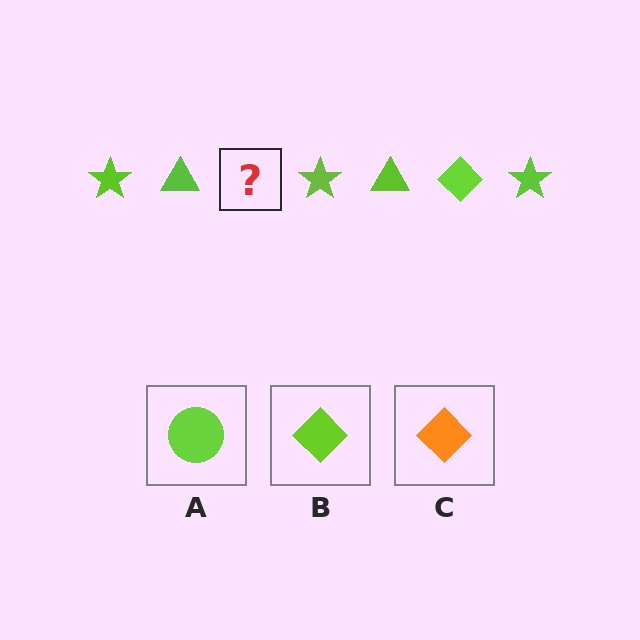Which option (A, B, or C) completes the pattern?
B.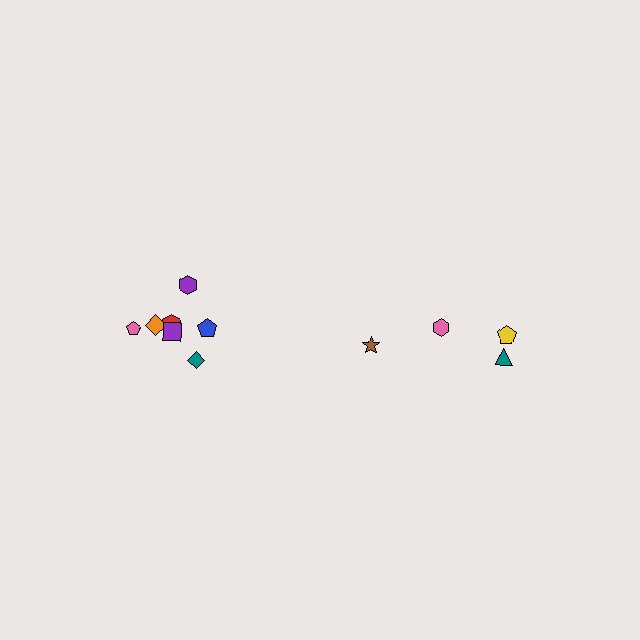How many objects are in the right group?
There are 4 objects.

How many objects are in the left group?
There are 7 objects.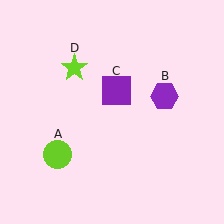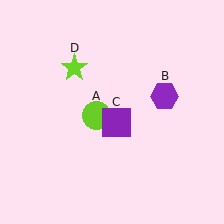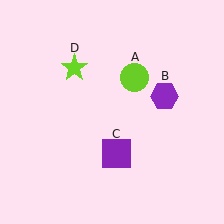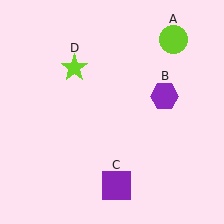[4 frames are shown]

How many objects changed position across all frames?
2 objects changed position: lime circle (object A), purple square (object C).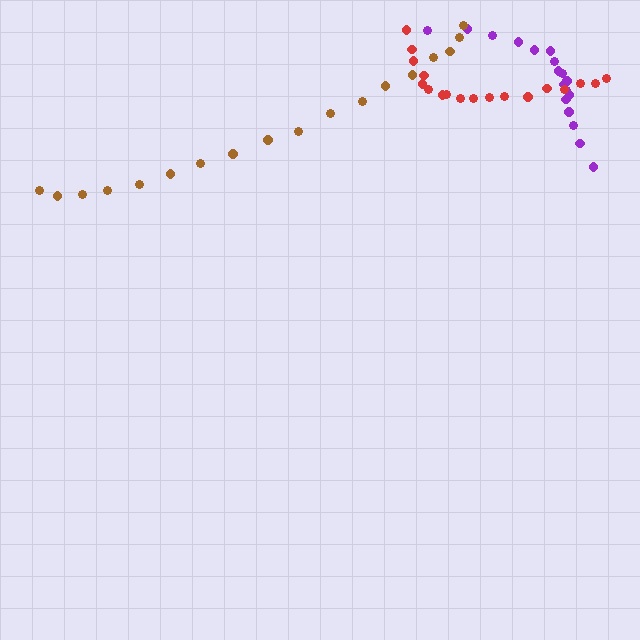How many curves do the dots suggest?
There are 3 distinct paths.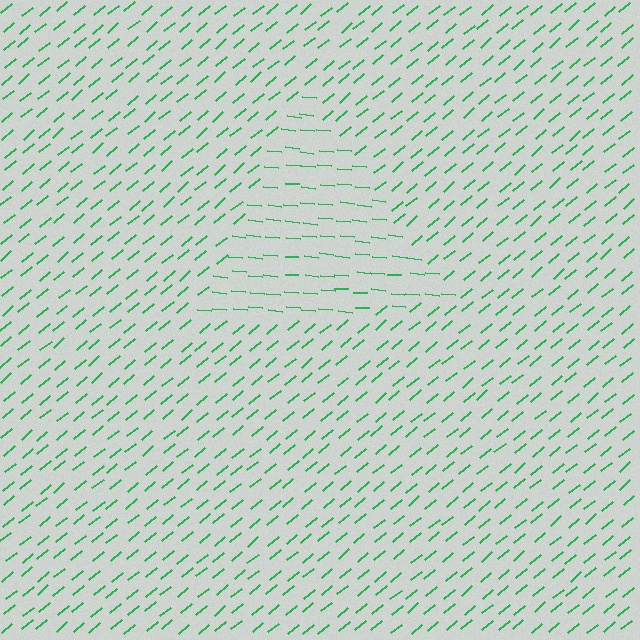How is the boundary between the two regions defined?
The boundary is defined purely by a change in line orientation (approximately 45 degrees difference). All lines are the same color and thickness.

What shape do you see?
I see a triangle.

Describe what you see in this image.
The image is filled with small green line segments. A triangle region in the image has lines oriented differently from the surrounding lines, creating a visible texture boundary.